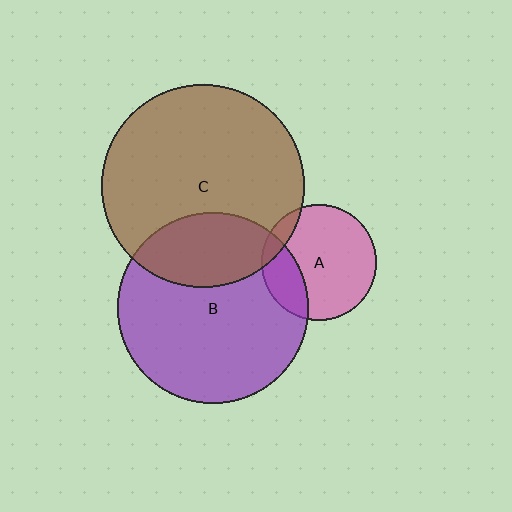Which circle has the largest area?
Circle C (brown).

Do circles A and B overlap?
Yes.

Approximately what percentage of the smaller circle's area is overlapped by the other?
Approximately 25%.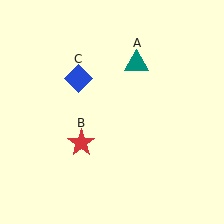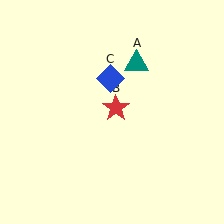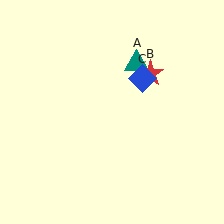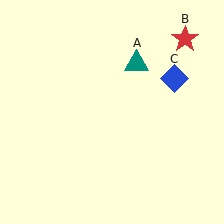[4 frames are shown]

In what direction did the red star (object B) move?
The red star (object B) moved up and to the right.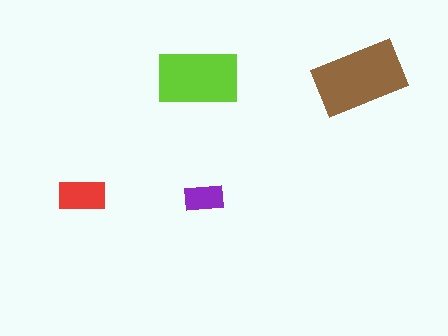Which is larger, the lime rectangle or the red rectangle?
The lime one.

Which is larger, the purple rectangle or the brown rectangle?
The brown one.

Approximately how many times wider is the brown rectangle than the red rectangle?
About 2 times wider.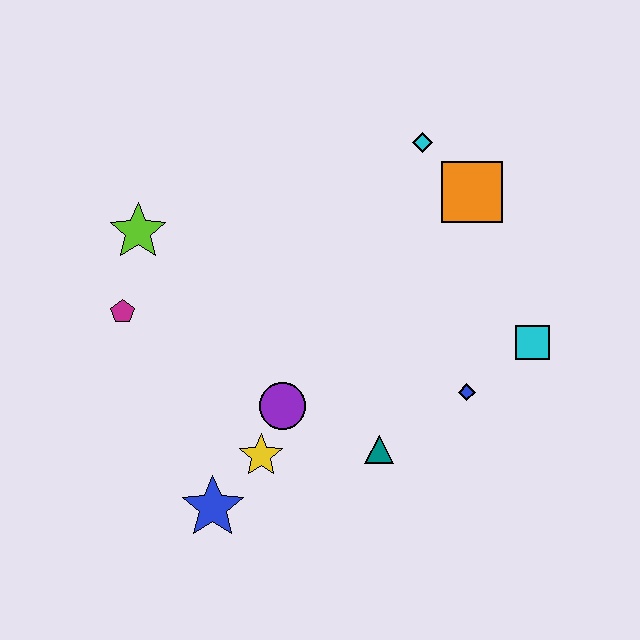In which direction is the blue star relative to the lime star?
The blue star is below the lime star.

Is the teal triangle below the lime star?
Yes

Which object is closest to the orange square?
The cyan diamond is closest to the orange square.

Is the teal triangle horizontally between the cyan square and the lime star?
Yes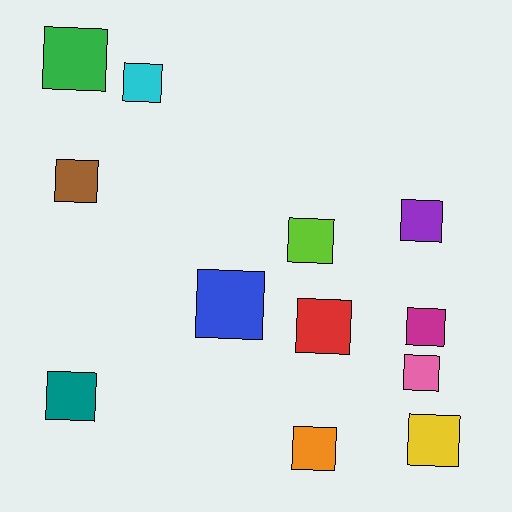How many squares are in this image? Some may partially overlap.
There are 12 squares.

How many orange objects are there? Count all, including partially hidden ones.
There is 1 orange object.